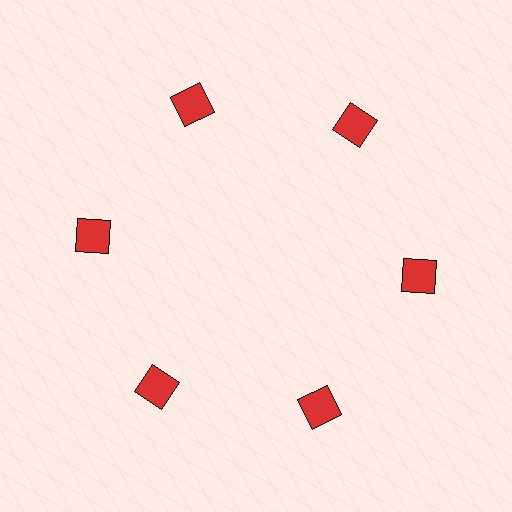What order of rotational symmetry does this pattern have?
This pattern has 6-fold rotational symmetry.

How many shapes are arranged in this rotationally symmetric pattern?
There are 6 shapes, arranged in 6 groups of 1.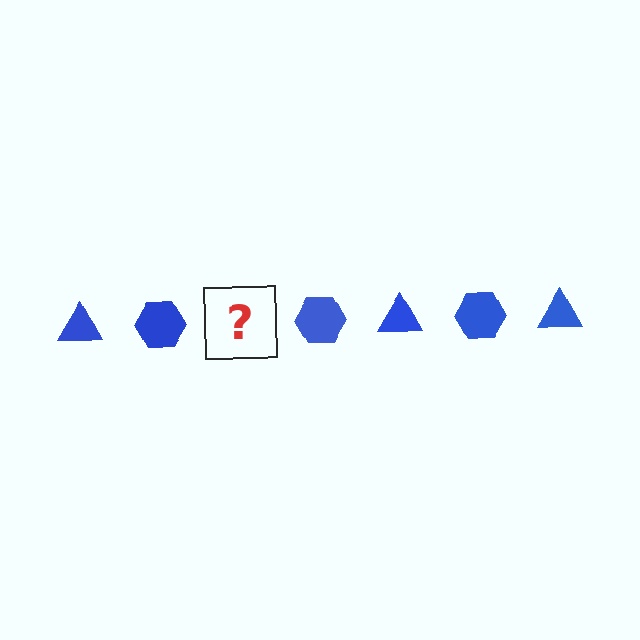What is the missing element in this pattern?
The missing element is a blue triangle.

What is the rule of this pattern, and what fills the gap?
The rule is that the pattern cycles through triangle, hexagon shapes in blue. The gap should be filled with a blue triangle.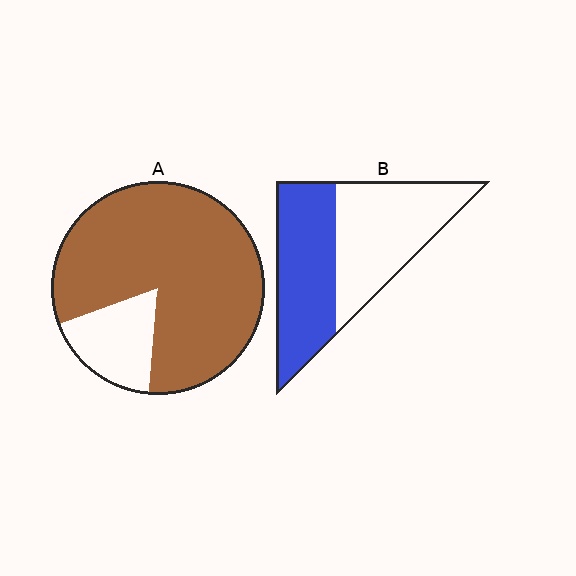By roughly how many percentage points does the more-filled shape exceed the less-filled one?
By roughly 35 percentage points (A over B).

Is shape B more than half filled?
Roughly half.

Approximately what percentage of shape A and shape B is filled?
A is approximately 80% and B is approximately 50%.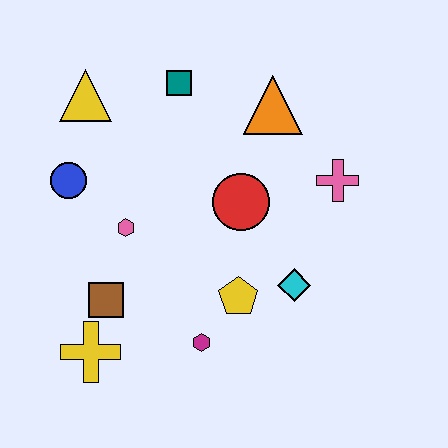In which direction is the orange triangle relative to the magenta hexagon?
The orange triangle is above the magenta hexagon.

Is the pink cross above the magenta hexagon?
Yes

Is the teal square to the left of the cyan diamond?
Yes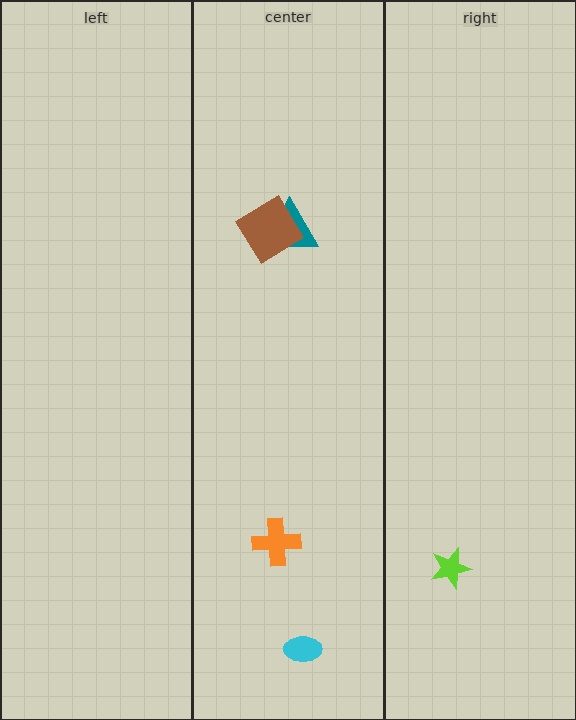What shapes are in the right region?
The lime star.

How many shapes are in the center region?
4.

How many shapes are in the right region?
1.